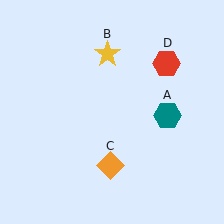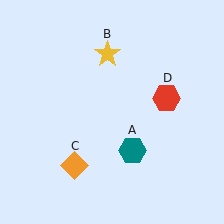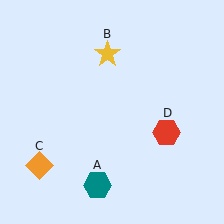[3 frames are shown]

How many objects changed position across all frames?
3 objects changed position: teal hexagon (object A), orange diamond (object C), red hexagon (object D).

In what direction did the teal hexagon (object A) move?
The teal hexagon (object A) moved down and to the left.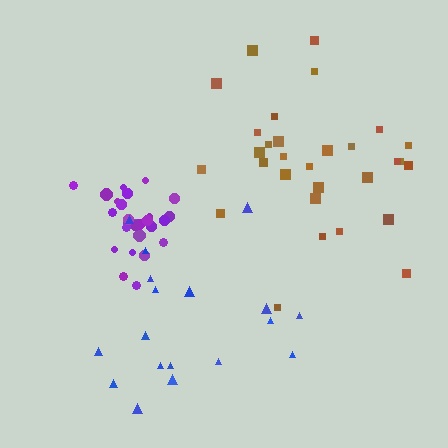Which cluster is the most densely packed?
Purple.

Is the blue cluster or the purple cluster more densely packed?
Purple.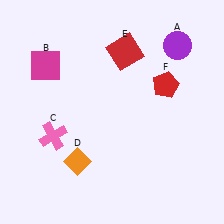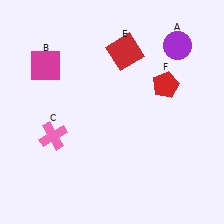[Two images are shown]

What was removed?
The orange diamond (D) was removed in Image 2.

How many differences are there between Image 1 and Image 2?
There is 1 difference between the two images.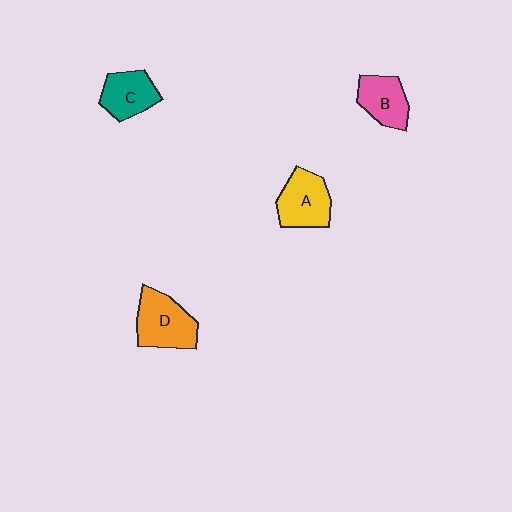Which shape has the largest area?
Shape D (orange).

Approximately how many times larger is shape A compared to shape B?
Approximately 1.2 times.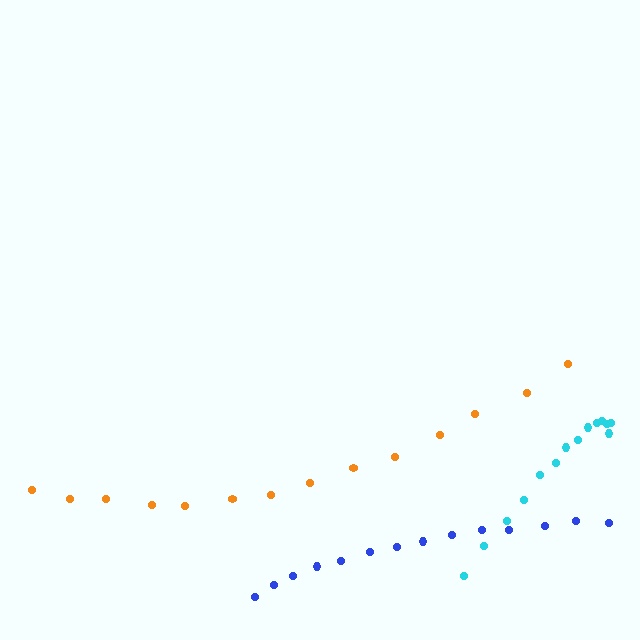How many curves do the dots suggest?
There are 3 distinct paths.